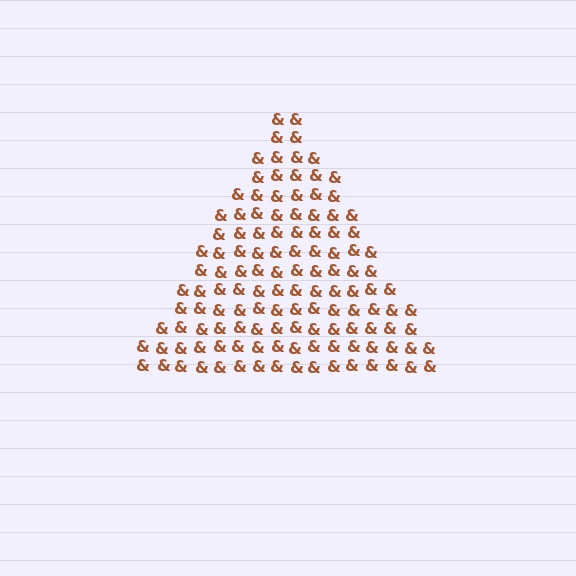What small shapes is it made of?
It is made of small ampersands.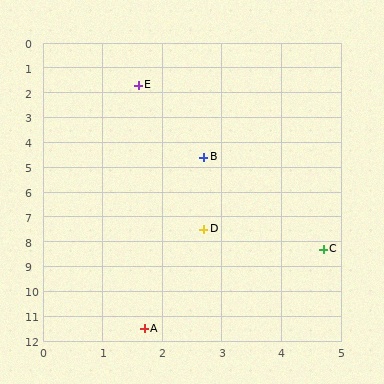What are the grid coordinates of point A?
Point A is at approximately (1.7, 11.5).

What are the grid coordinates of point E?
Point E is at approximately (1.6, 1.7).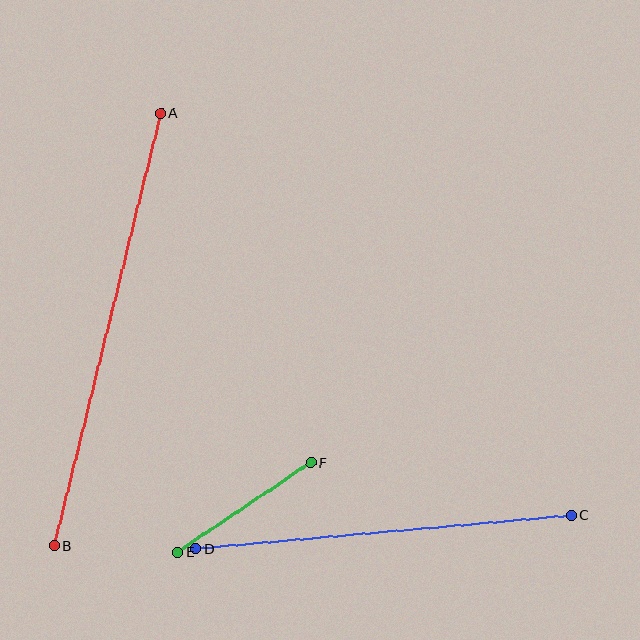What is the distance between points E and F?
The distance is approximately 160 pixels.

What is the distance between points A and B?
The distance is approximately 446 pixels.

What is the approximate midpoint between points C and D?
The midpoint is at approximately (383, 532) pixels.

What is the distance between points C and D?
The distance is approximately 377 pixels.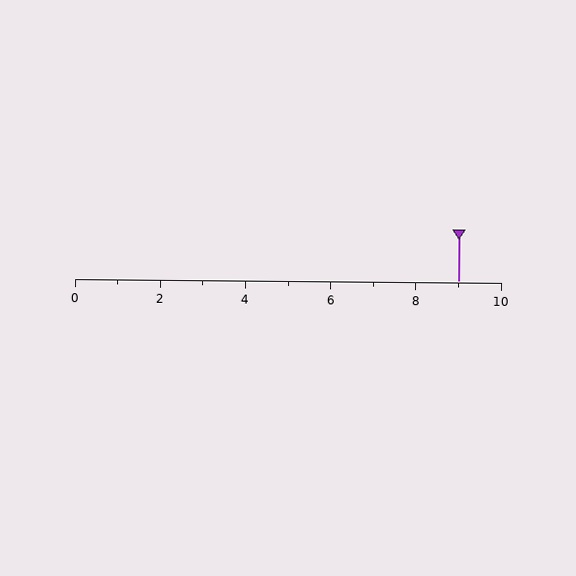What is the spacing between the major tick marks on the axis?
The major ticks are spaced 2 apart.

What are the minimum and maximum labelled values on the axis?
The axis runs from 0 to 10.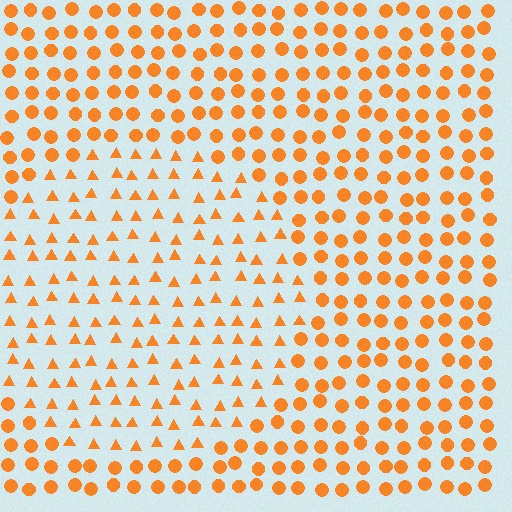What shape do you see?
I see a circle.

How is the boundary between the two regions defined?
The boundary is defined by a change in element shape: triangles inside vs. circles outside. All elements share the same color and spacing.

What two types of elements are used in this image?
The image uses triangles inside the circle region and circles outside it.